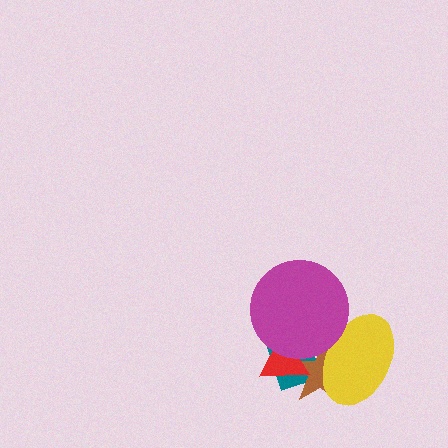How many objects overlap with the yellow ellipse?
3 objects overlap with the yellow ellipse.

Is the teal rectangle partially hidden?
Yes, it is partially covered by another shape.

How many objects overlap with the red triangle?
3 objects overlap with the red triangle.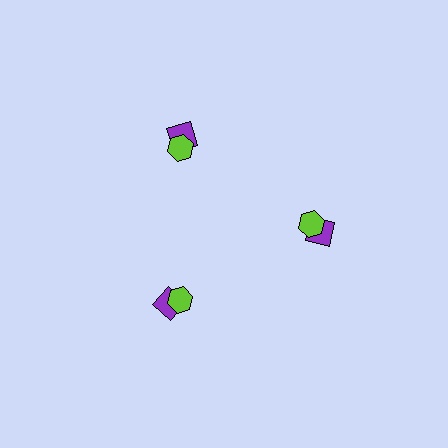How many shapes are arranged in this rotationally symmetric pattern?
There are 6 shapes, arranged in 3 groups of 2.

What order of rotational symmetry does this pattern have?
This pattern has 3-fold rotational symmetry.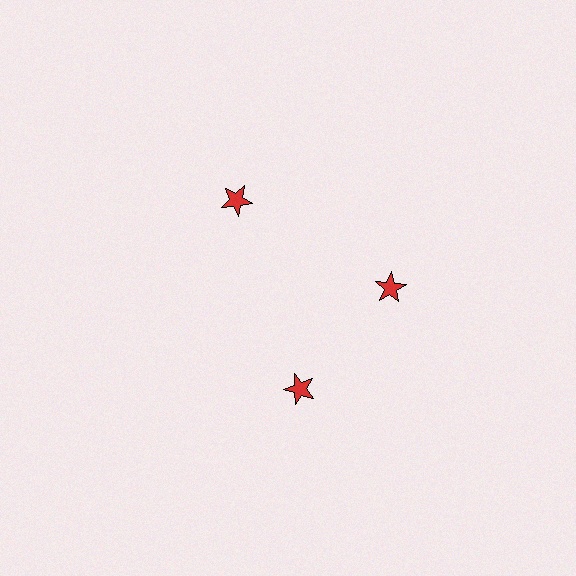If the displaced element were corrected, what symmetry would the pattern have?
It would have 3-fold rotational symmetry — the pattern would map onto itself every 120 degrees.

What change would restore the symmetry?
The symmetry would be restored by rotating it back into even spacing with its neighbors so that all 3 stars sit at equal angles and equal distance from the center.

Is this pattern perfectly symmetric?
No. The 3 red stars are arranged in a ring, but one element near the 7 o'clock position is rotated out of alignment along the ring, breaking the 3-fold rotational symmetry.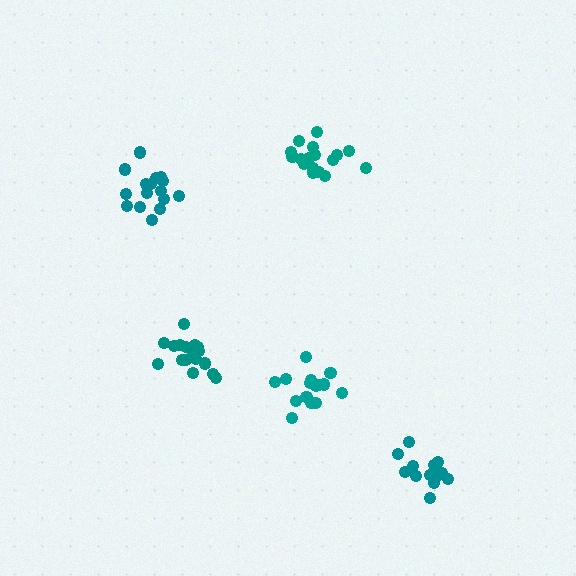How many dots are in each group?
Group 1: 17 dots, Group 2: 17 dots, Group 3: 15 dots, Group 4: 14 dots, Group 5: 17 dots (80 total).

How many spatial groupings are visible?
There are 5 spatial groupings.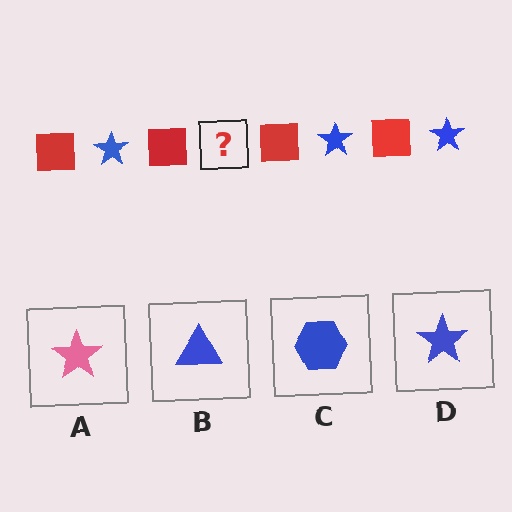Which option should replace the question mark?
Option D.